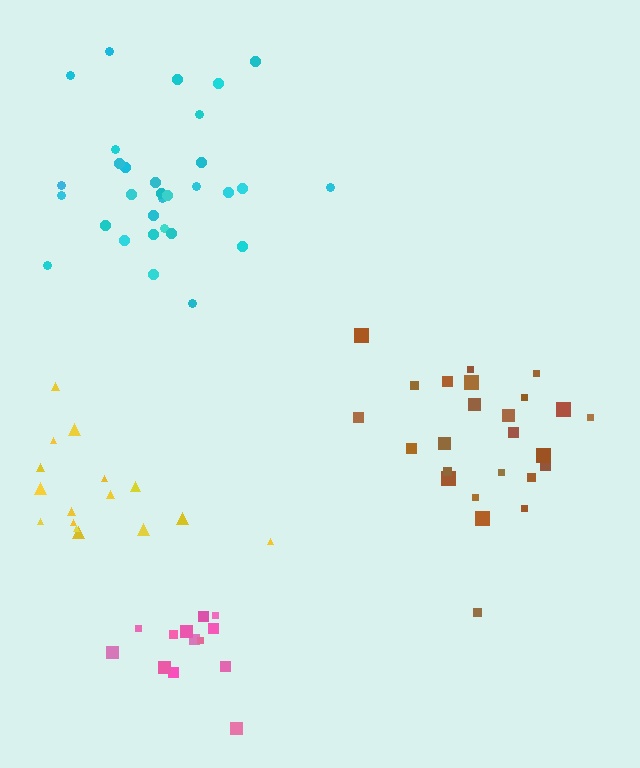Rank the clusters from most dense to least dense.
pink, brown, cyan, yellow.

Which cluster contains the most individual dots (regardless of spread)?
Cyan (31).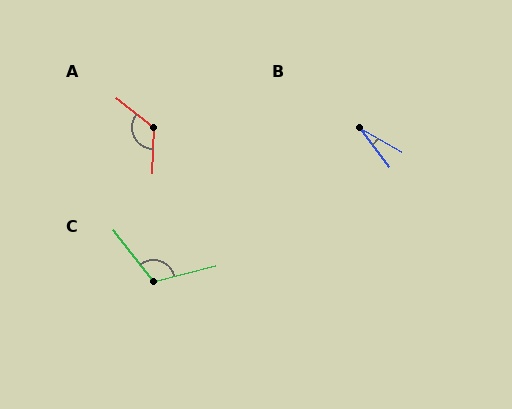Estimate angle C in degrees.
Approximately 113 degrees.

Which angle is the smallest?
B, at approximately 23 degrees.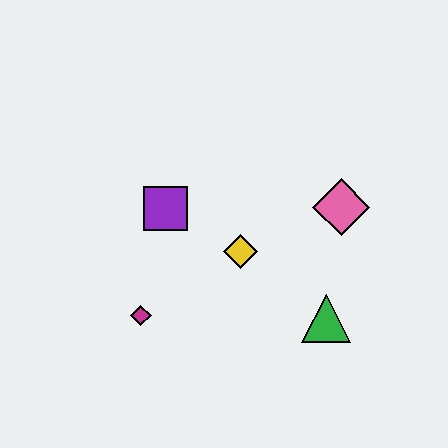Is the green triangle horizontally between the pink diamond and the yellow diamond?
Yes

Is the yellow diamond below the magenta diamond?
No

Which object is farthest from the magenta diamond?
The pink diamond is farthest from the magenta diamond.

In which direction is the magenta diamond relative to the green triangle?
The magenta diamond is to the left of the green triangle.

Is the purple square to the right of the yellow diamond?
No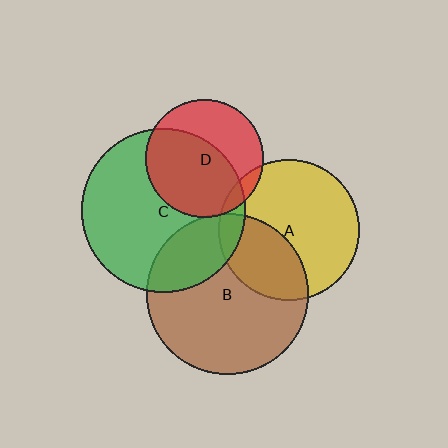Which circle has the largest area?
Circle C (green).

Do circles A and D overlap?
Yes.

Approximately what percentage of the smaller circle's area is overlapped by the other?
Approximately 10%.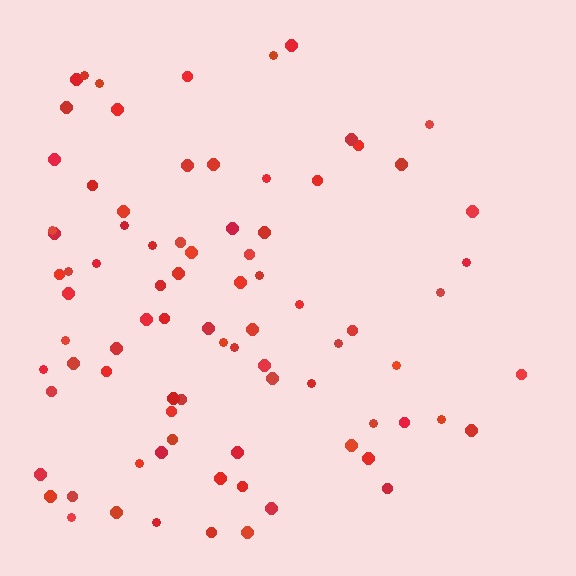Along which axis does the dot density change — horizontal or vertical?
Horizontal.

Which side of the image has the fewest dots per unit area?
The right.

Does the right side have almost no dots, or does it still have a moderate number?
Still a moderate number, just noticeably fewer than the left.